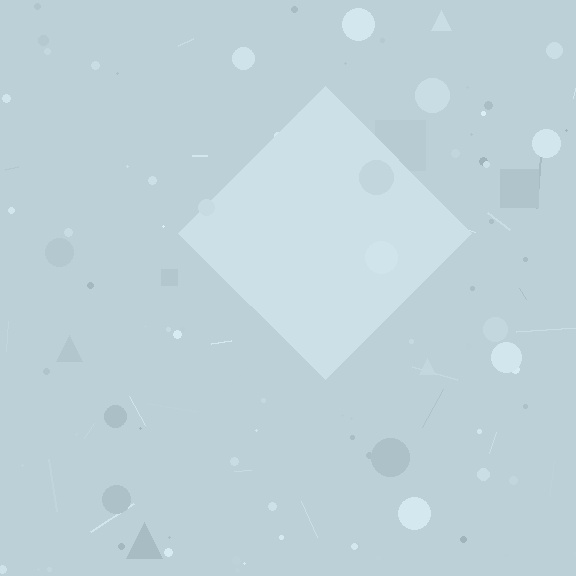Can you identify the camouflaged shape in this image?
The camouflaged shape is a diamond.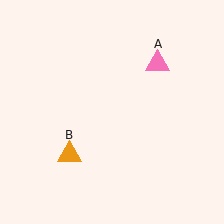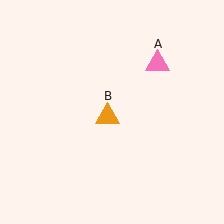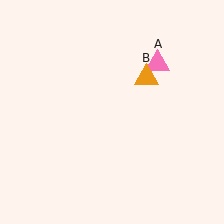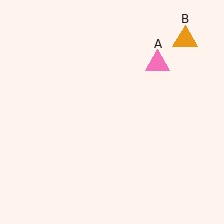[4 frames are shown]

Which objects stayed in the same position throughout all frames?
Pink triangle (object A) remained stationary.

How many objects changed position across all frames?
1 object changed position: orange triangle (object B).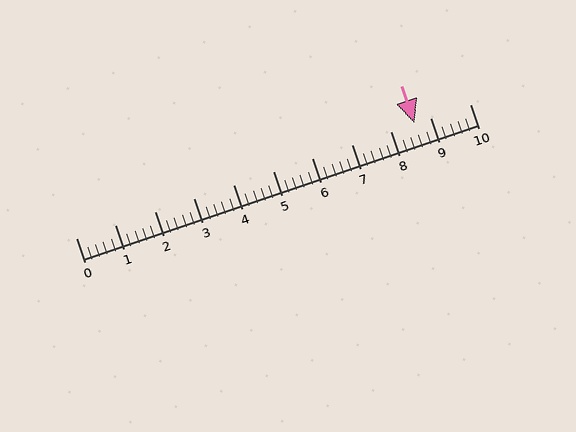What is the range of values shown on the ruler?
The ruler shows values from 0 to 10.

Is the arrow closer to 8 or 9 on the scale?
The arrow is closer to 9.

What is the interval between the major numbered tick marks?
The major tick marks are spaced 1 units apart.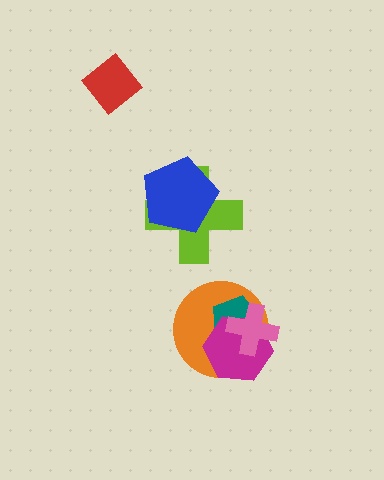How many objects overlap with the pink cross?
3 objects overlap with the pink cross.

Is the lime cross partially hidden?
Yes, it is partially covered by another shape.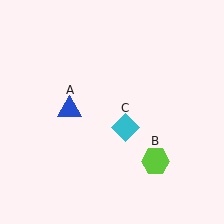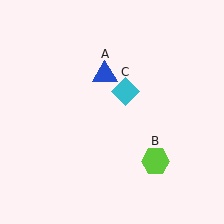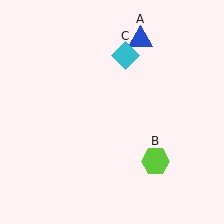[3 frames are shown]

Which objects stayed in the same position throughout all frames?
Lime hexagon (object B) remained stationary.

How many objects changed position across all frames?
2 objects changed position: blue triangle (object A), cyan diamond (object C).